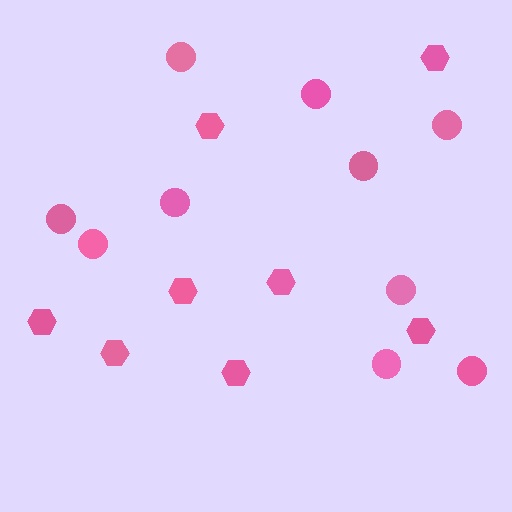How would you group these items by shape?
There are 2 groups: one group of circles (10) and one group of hexagons (8).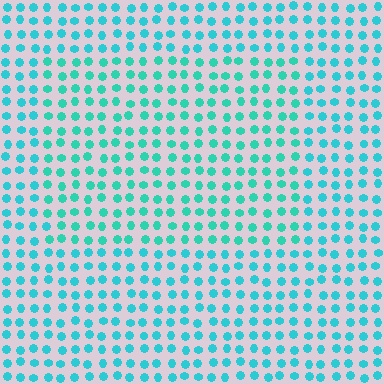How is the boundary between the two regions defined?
The boundary is defined purely by a slight shift in hue (about 17 degrees). Spacing, size, and orientation are identical on both sides.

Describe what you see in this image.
The image is filled with small cyan elements in a uniform arrangement. A rectangle-shaped region is visible where the elements are tinted to a slightly different hue, forming a subtle color boundary.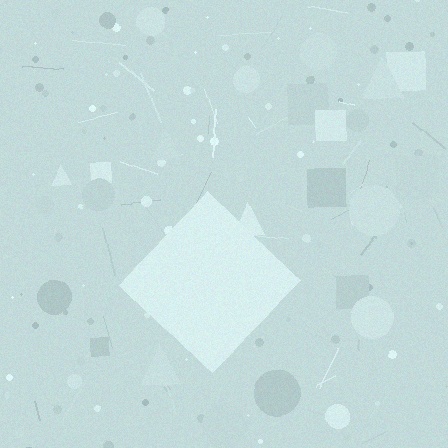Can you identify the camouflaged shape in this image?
The camouflaged shape is a diamond.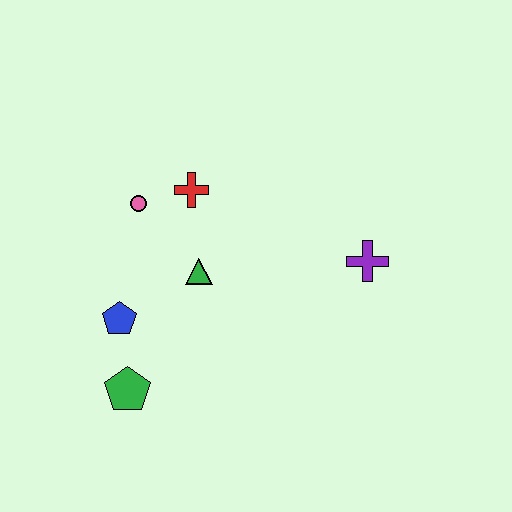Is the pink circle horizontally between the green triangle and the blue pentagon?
Yes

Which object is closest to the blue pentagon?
The green pentagon is closest to the blue pentagon.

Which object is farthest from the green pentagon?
The purple cross is farthest from the green pentagon.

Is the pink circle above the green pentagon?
Yes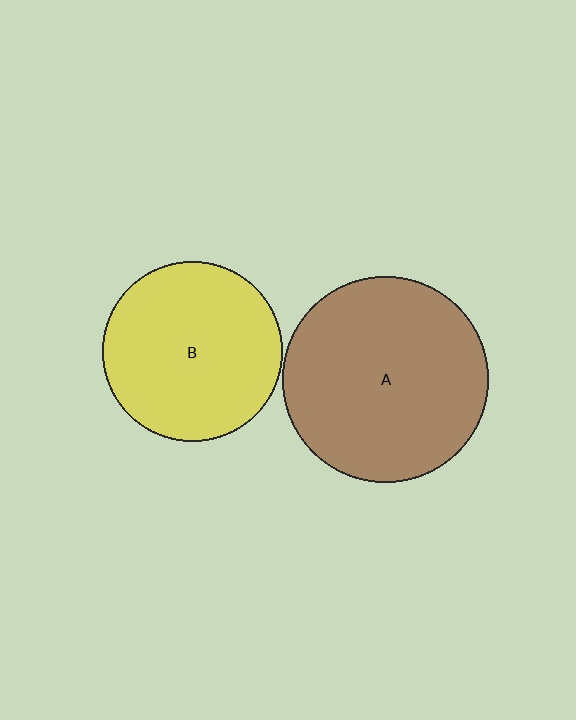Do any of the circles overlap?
No, none of the circles overlap.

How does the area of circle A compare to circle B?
Approximately 1.3 times.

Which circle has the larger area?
Circle A (brown).